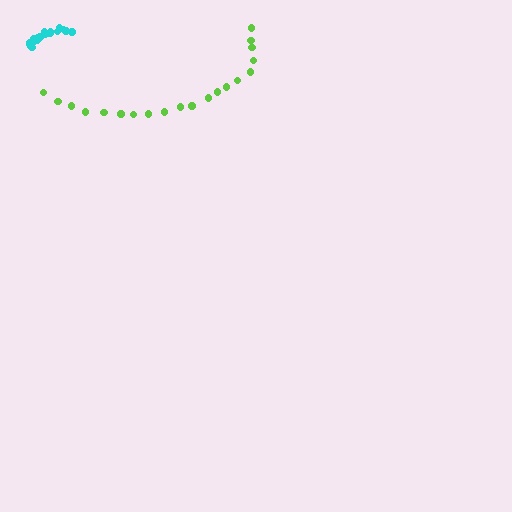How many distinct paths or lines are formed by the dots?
There are 2 distinct paths.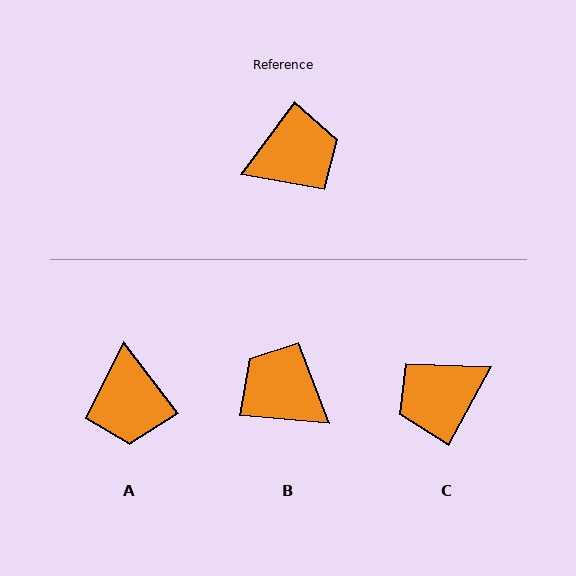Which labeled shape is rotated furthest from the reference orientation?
C, about 172 degrees away.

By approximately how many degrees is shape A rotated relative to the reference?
Approximately 106 degrees clockwise.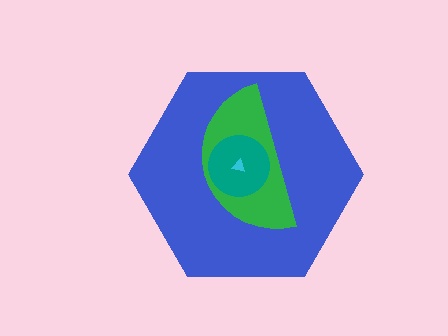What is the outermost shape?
The blue hexagon.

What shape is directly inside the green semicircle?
The teal circle.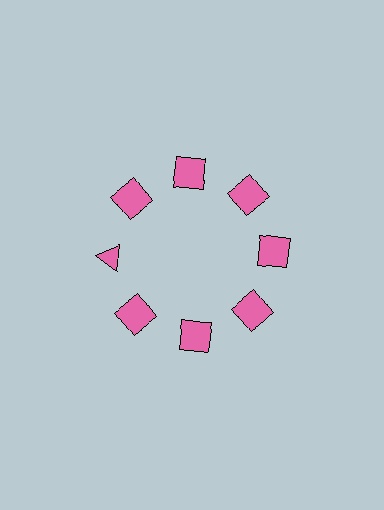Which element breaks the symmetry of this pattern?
The pink triangle at roughly the 9 o'clock position breaks the symmetry. All other shapes are pink squares.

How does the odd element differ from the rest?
It has a different shape: triangle instead of square.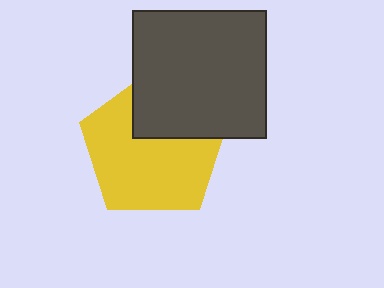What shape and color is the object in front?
The object in front is a dark gray rectangle.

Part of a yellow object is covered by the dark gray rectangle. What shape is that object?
It is a pentagon.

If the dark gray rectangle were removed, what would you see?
You would see the complete yellow pentagon.